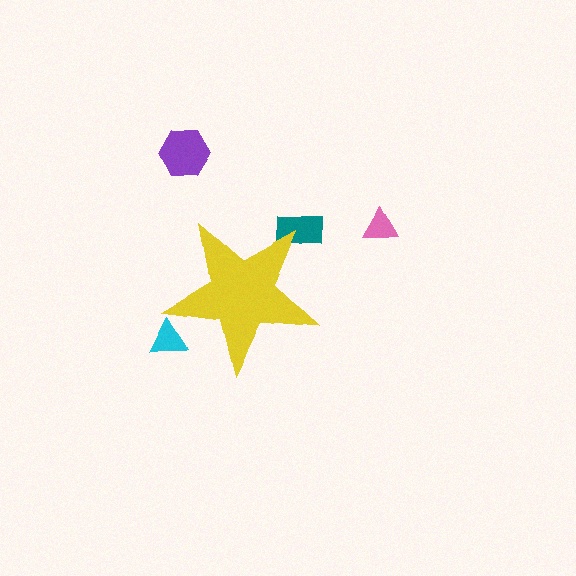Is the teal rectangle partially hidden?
Yes, the teal rectangle is partially hidden behind the yellow star.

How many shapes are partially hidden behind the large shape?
2 shapes are partially hidden.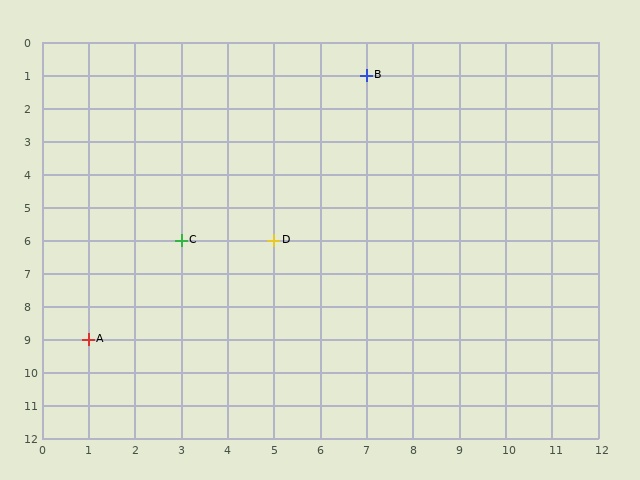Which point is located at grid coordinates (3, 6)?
Point C is at (3, 6).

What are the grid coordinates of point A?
Point A is at grid coordinates (1, 9).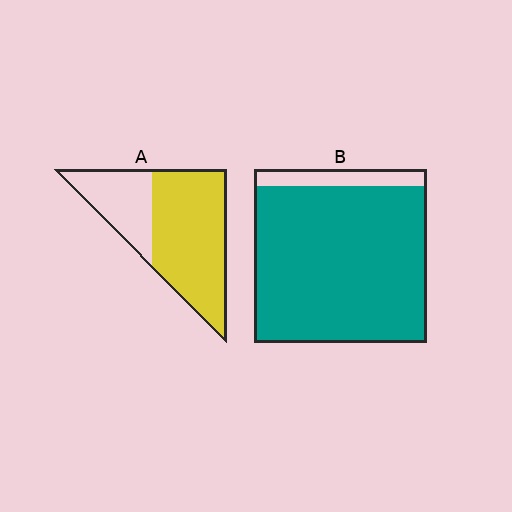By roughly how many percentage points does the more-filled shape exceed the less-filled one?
By roughly 20 percentage points (B over A).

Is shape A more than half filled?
Yes.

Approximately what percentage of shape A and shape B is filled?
A is approximately 70% and B is approximately 90%.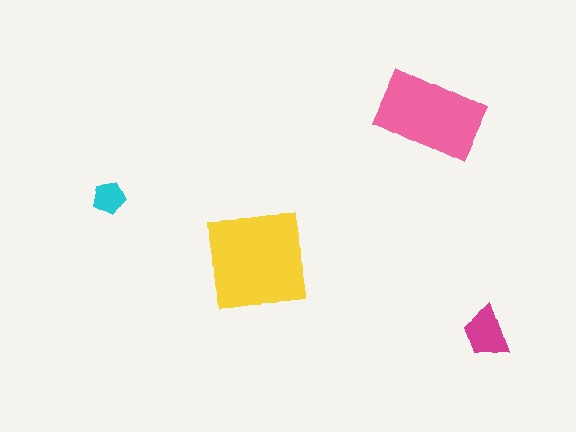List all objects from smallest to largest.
The cyan pentagon, the magenta trapezoid, the pink rectangle, the yellow square.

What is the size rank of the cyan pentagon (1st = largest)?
4th.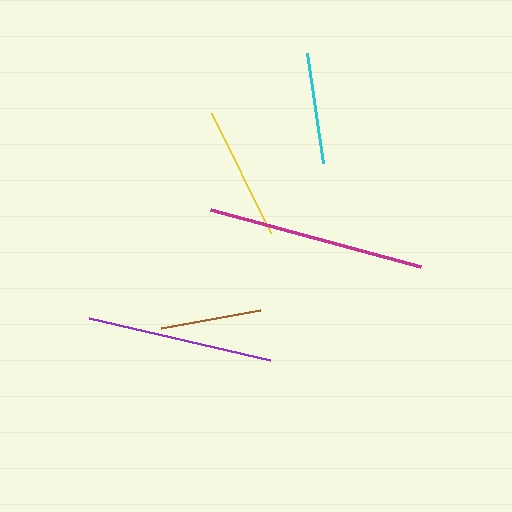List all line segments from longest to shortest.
From longest to shortest: magenta, purple, yellow, cyan, brown.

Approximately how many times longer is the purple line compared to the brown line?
The purple line is approximately 1.8 times the length of the brown line.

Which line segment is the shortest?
The brown line is the shortest at approximately 101 pixels.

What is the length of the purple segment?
The purple segment is approximately 185 pixels long.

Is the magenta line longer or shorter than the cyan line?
The magenta line is longer than the cyan line.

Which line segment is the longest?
The magenta line is the longest at approximately 217 pixels.